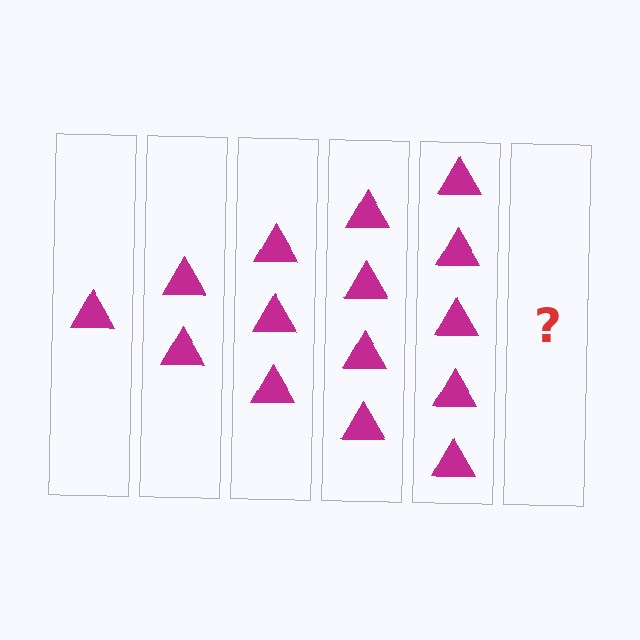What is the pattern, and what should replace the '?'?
The pattern is that each step adds one more triangle. The '?' should be 6 triangles.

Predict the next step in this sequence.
The next step is 6 triangles.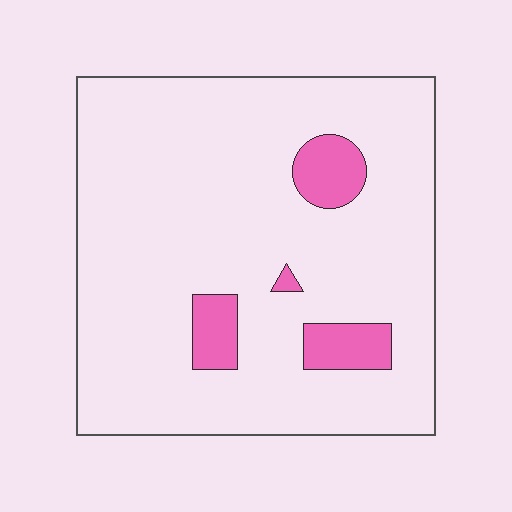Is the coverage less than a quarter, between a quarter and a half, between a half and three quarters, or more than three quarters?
Less than a quarter.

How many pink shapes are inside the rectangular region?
4.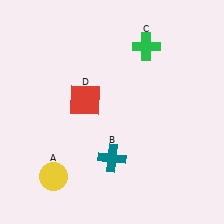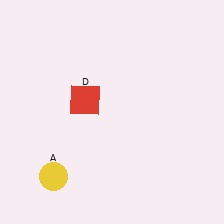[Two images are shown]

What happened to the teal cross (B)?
The teal cross (B) was removed in Image 2. It was in the bottom-right area of Image 1.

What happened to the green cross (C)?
The green cross (C) was removed in Image 2. It was in the top-right area of Image 1.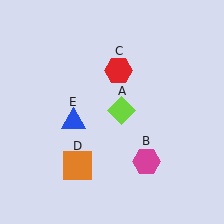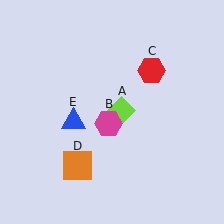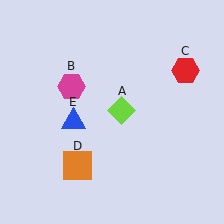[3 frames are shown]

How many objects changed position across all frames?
2 objects changed position: magenta hexagon (object B), red hexagon (object C).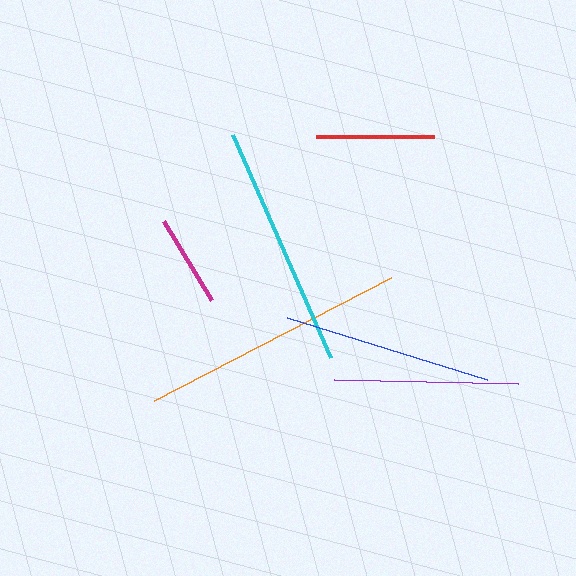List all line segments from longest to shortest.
From longest to shortest: orange, cyan, blue, purple, red, magenta.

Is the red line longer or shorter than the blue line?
The blue line is longer than the red line.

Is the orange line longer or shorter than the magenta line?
The orange line is longer than the magenta line.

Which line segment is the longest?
The orange line is the longest at approximately 267 pixels.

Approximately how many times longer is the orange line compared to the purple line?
The orange line is approximately 1.5 times the length of the purple line.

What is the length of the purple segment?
The purple segment is approximately 184 pixels long.